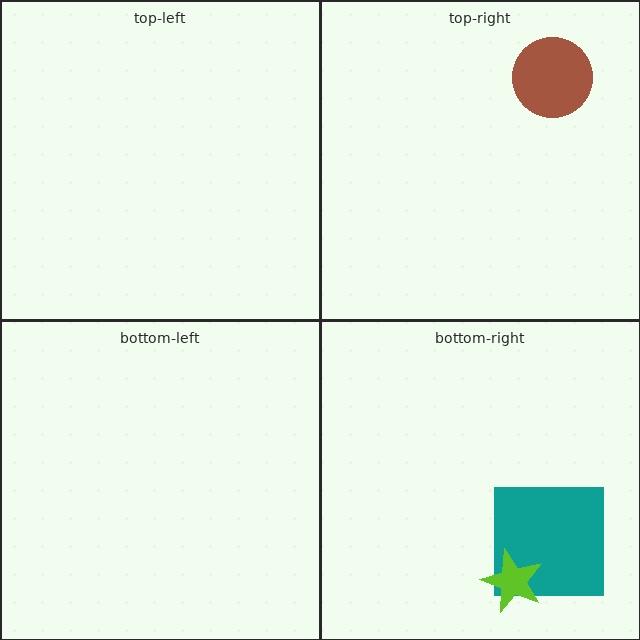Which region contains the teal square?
The bottom-right region.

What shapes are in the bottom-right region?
The teal square, the lime star.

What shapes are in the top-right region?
The brown circle.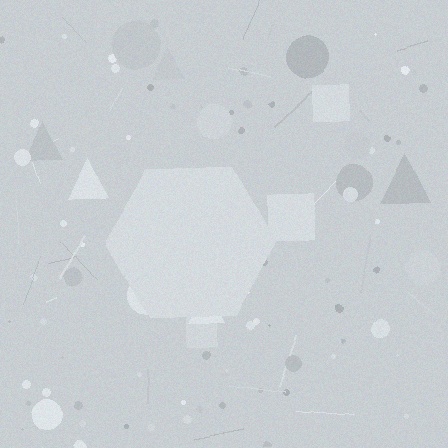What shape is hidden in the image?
A hexagon is hidden in the image.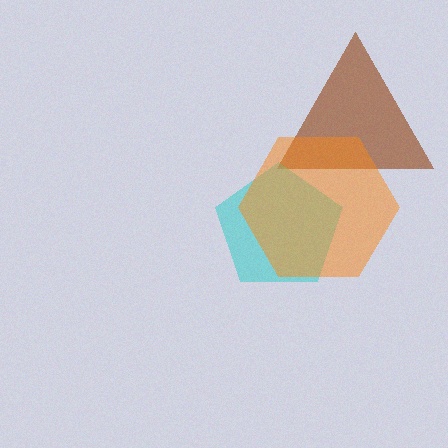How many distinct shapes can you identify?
There are 3 distinct shapes: a brown triangle, a cyan pentagon, an orange hexagon.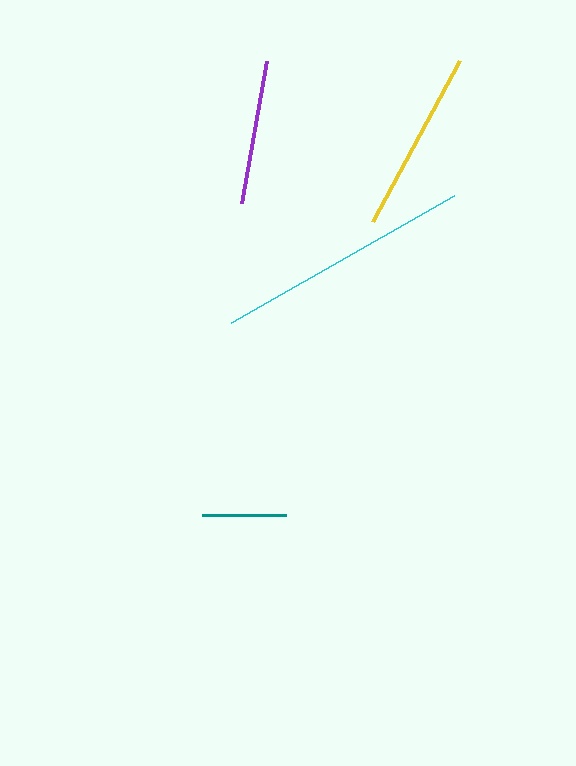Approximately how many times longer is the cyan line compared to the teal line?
The cyan line is approximately 3.1 times the length of the teal line.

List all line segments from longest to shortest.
From longest to shortest: cyan, yellow, purple, teal.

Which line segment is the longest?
The cyan line is the longest at approximately 256 pixels.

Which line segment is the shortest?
The teal line is the shortest at approximately 84 pixels.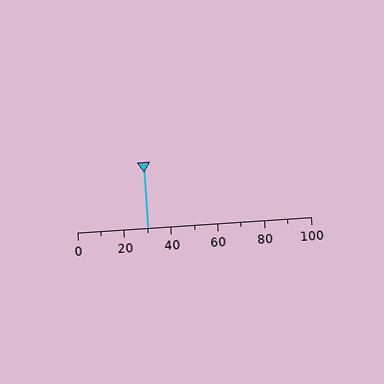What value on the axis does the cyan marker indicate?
The marker indicates approximately 30.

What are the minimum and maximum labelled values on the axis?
The axis runs from 0 to 100.